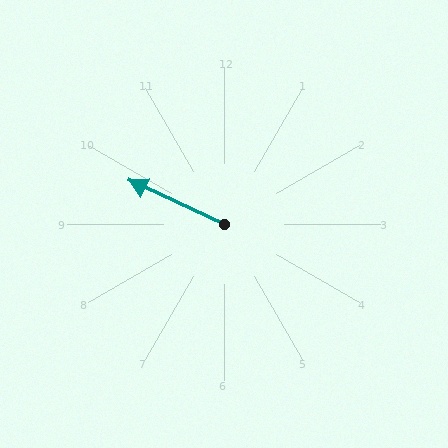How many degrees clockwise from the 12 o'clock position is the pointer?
Approximately 295 degrees.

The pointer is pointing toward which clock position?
Roughly 10 o'clock.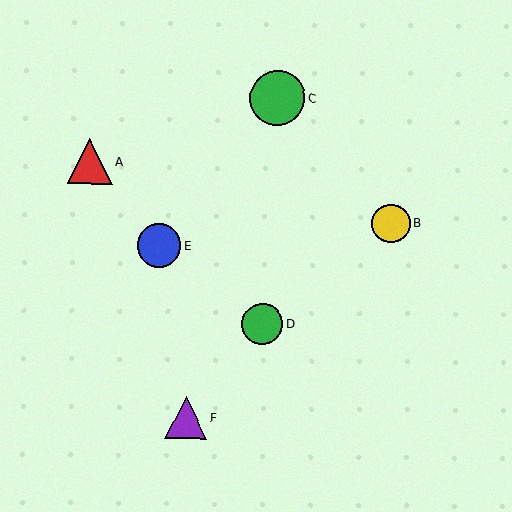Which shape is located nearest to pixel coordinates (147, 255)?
The blue circle (labeled E) at (159, 246) is nearest to that location.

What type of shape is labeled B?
Shape B is a yellow circle.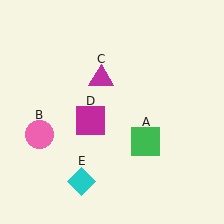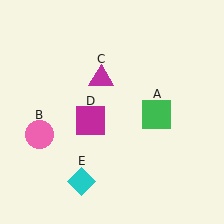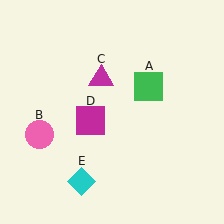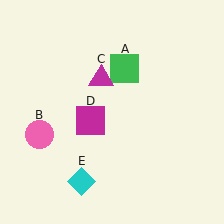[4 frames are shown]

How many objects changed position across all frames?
1 object changed position: green square (object A).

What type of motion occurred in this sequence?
The green square (object A) rotated counterclockwise around the center of the scene.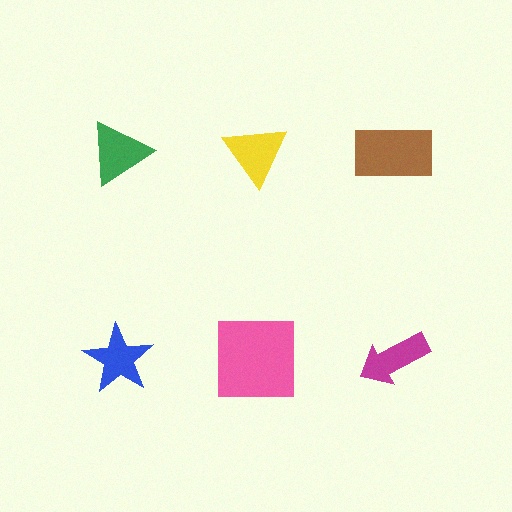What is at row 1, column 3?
A brown rectangle.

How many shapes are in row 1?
3 shapes.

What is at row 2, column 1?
A blue star.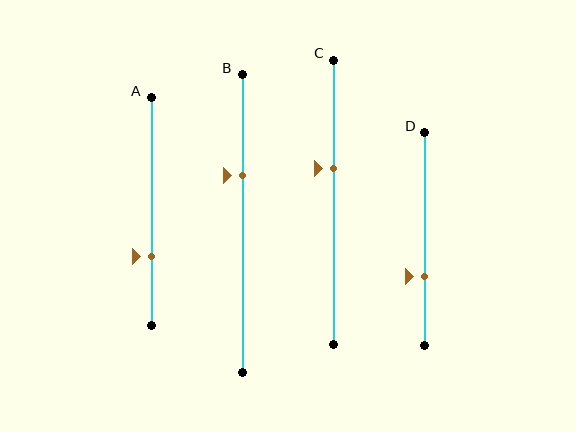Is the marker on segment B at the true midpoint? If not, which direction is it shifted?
No, the marker on segment B is shifted upward by about 16% of the segment length.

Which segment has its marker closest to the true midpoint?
Segment C has its marker closest to the true midpoint.